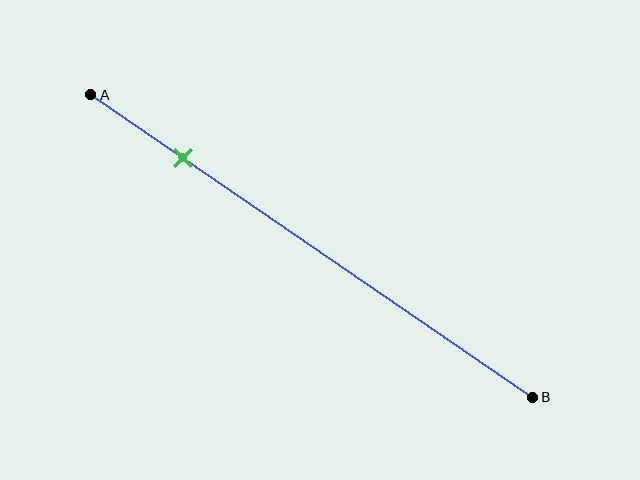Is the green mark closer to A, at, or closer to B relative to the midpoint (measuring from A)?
The green mark is closer to point A than the midpoint of segment AB.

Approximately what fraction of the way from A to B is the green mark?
The green mark is approximately 20% of the way from A to B.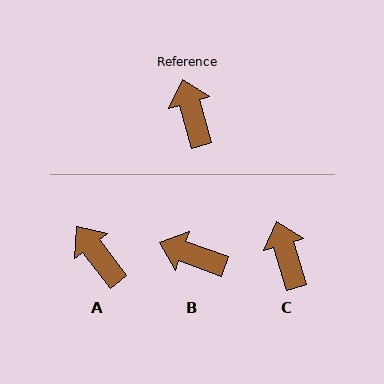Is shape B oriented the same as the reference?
No, it is off by about 53 degrees.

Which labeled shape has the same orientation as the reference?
C.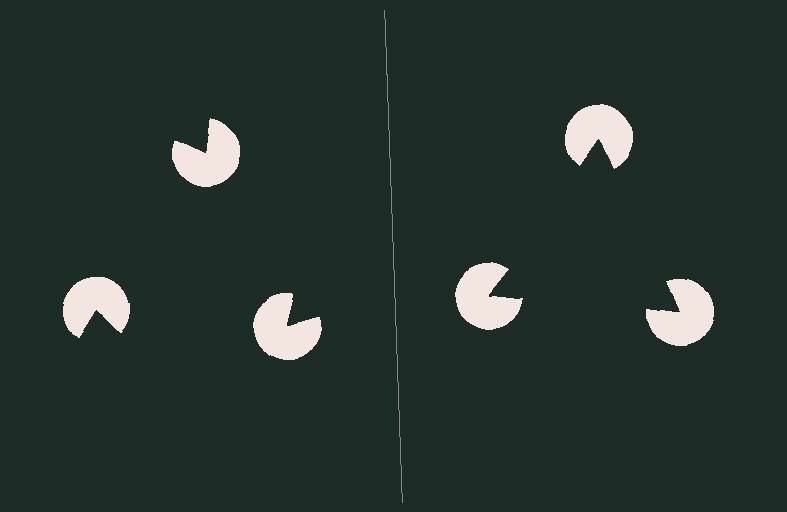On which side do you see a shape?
An illusory triangle appears on the right side. On the left side the wedge cuts are rotated, so no coherent shape forms.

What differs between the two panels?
The pac-man discs are positioned identically on both sides; only the wedge orientations differ. On the right they align to a triangle; on the left they are misaligned.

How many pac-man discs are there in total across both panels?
6 — 3 on each side.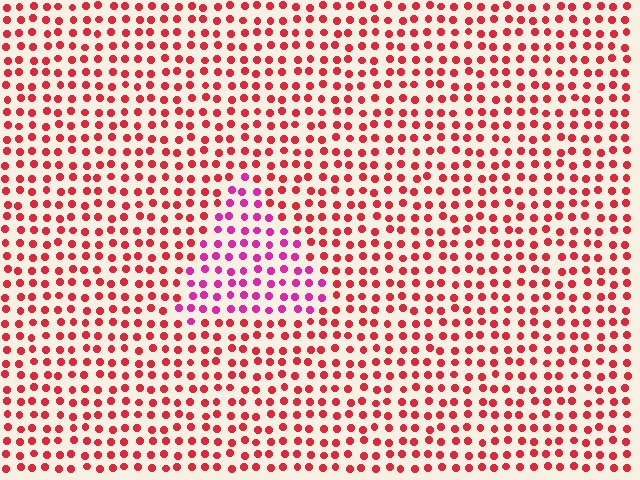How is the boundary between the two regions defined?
The boundary is defined purely by a slight shift in hue (about 37 degrees). Spacing, size, and orientation are identical on both sides.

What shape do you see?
I see a triangle.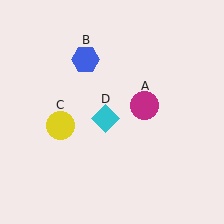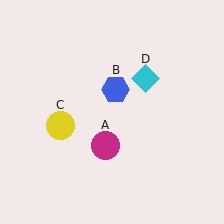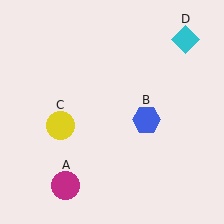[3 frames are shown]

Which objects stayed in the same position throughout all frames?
Yellow circle (object C) remained stationary.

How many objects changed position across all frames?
3 objects changed position: magenta circle (object A), blue hexagon (object B), cyan diamond (object D).